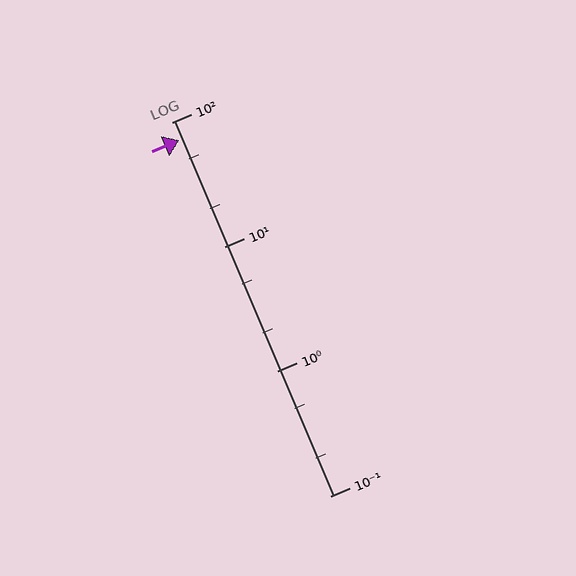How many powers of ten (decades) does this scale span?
The scale spans 3 decades, from 0.1 to 100.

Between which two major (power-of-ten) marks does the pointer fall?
The pointer is between 10 and 100.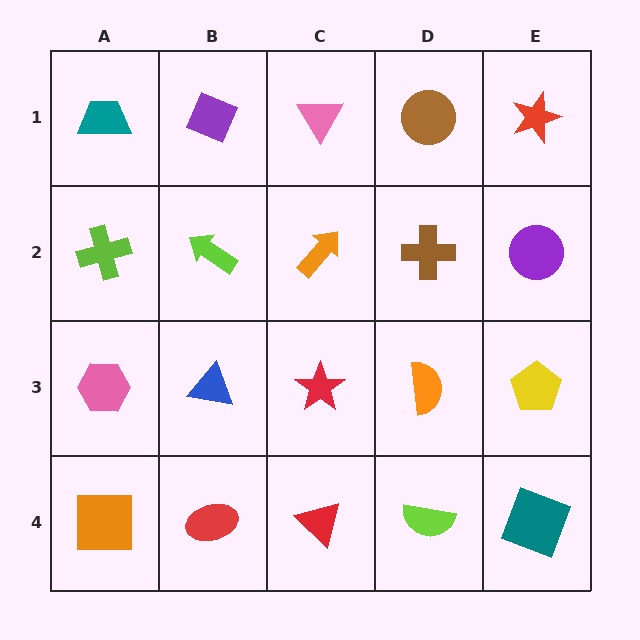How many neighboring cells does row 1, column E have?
2.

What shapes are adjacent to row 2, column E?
A red star (row 1, column E), a yellow pentagon (row 3, column E), a brown cross (row 2, column D).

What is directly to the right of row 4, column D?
A teal square.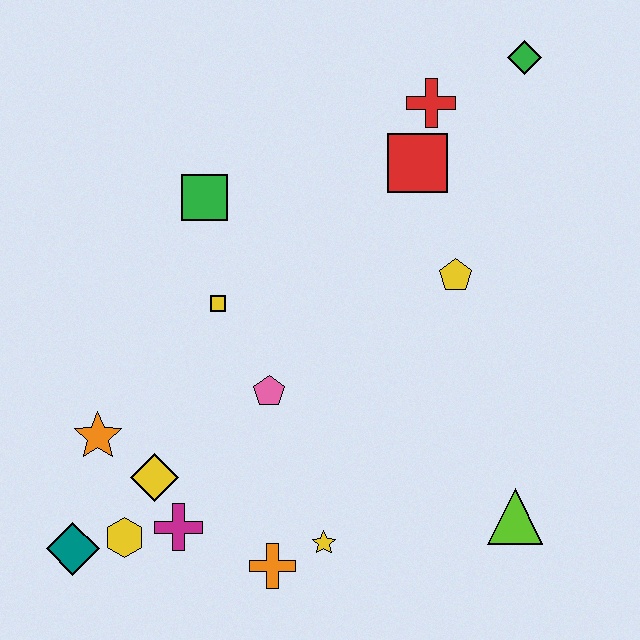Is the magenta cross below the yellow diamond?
Yes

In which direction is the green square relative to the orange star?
The green square is above the orange star.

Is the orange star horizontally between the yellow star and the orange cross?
No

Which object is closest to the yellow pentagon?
The red square is closest to the yellow pentagon.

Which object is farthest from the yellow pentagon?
The teal diamond is farthest from the yellow pentagon.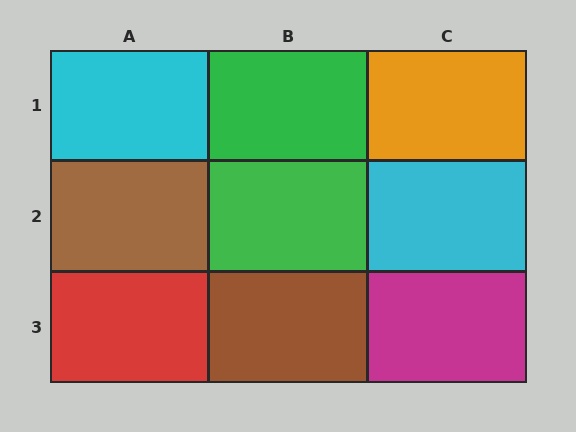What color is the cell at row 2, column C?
Cyan.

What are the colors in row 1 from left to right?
Cyan, green, orange.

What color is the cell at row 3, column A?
Red.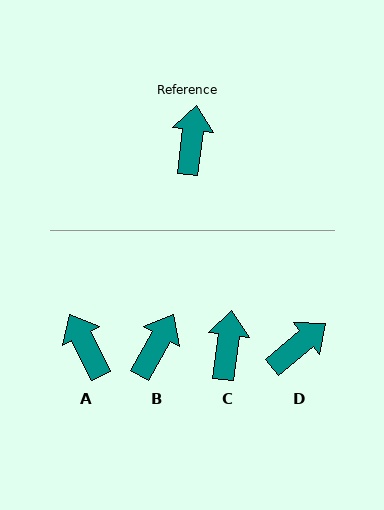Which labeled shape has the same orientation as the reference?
C.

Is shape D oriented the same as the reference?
No, it is off by about 43 degrees.